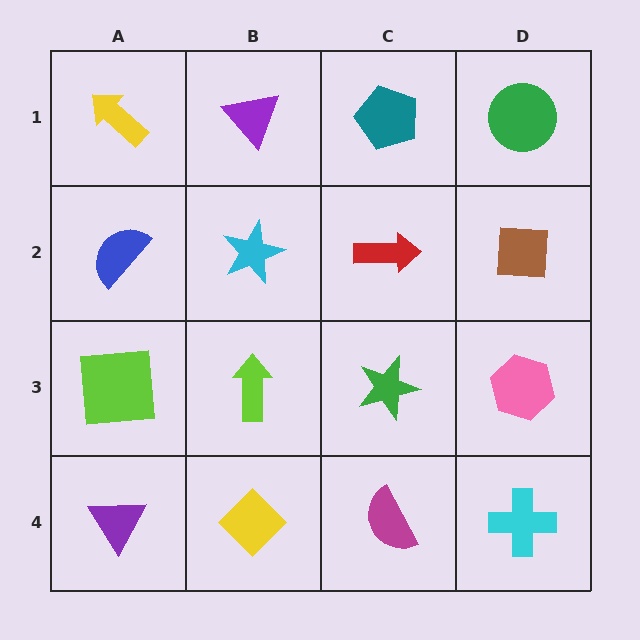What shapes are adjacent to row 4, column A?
A lime square (row 3, column A), a yellow diamond (row 4, column B).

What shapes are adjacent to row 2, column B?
A purple triangle (row 1, column B), a lime arrow (row 3, column B), a blue semicircle (row 2, column A), a red arrow (row 2, column C).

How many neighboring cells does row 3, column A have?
3.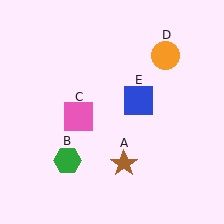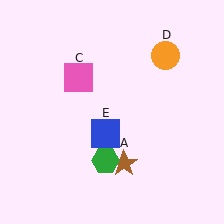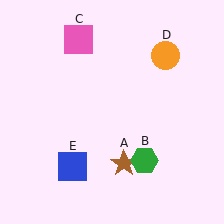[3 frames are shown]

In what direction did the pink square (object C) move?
The pink square (object C) moved up.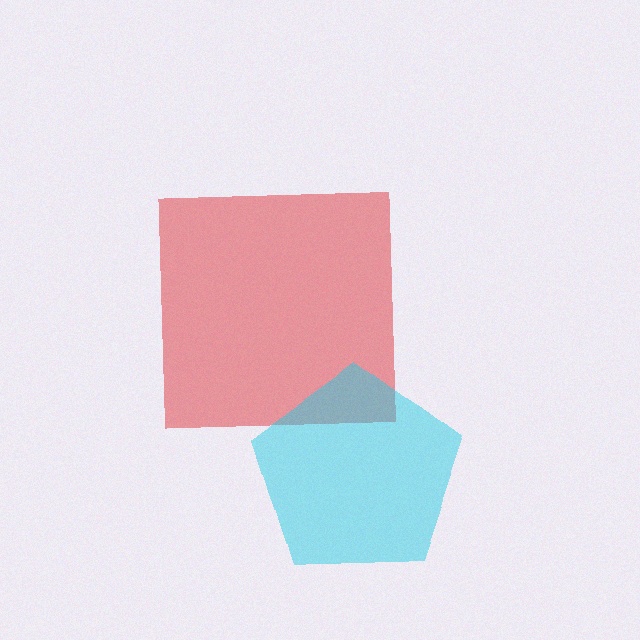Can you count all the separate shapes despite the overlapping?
Yes, there are 2 separate shapes.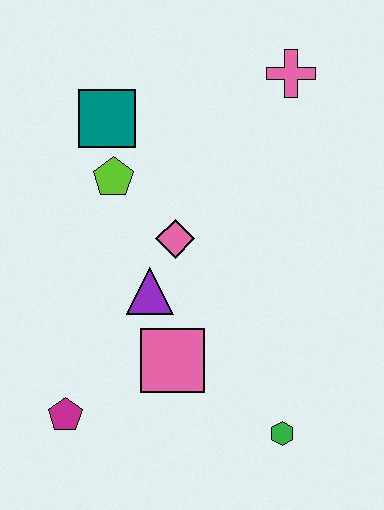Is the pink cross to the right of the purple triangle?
Yes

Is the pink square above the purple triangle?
No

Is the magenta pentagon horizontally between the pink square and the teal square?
No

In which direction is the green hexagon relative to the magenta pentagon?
The green hexagon is to the right of the magenta pentagon.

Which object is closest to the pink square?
The purple triangle is closest to the pink square.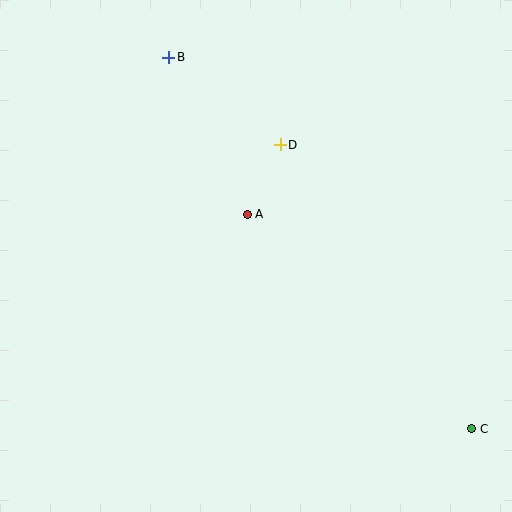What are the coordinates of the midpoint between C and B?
The midpoint between C and B is at (320, 243).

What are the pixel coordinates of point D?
Point D is at (280, 145).